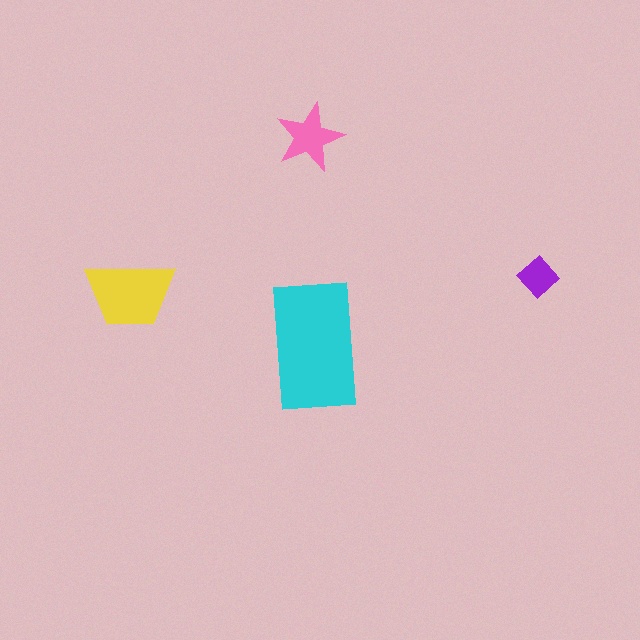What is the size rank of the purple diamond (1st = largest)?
4th.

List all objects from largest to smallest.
The cyan rectangle, the yellow trapezoid, the pink star, the purple diamond.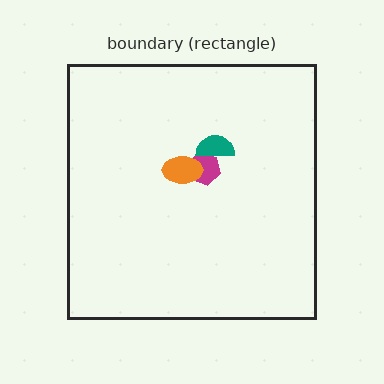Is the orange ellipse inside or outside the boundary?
Inside.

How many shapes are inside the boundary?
3 inside, 0 outside.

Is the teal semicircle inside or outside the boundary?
Inside.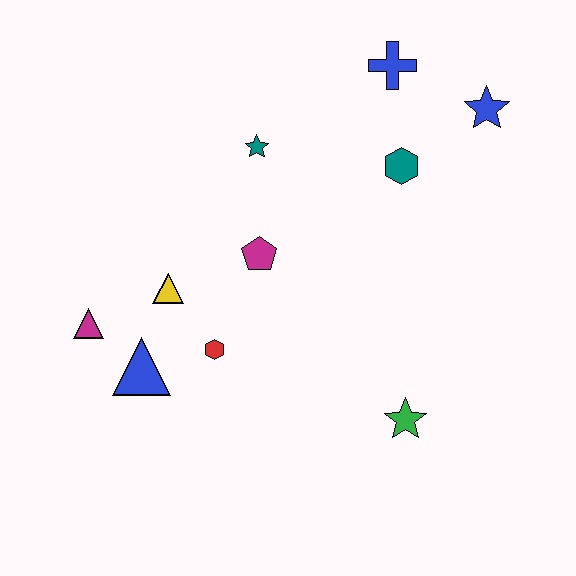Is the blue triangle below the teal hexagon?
Yes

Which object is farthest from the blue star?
The magenta triangle is farthest from the blue star.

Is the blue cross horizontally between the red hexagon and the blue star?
Yes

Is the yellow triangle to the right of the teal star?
No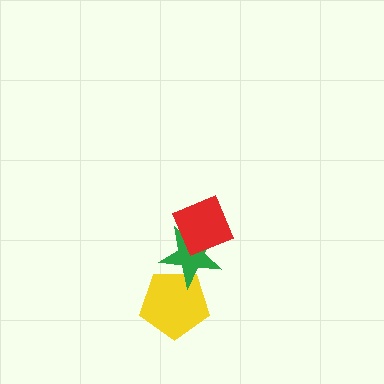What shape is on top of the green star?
The red diamond is on top of the green star.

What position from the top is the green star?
The green star is 2nd from the top.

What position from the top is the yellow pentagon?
The yellow pentagon is 3rd from the top.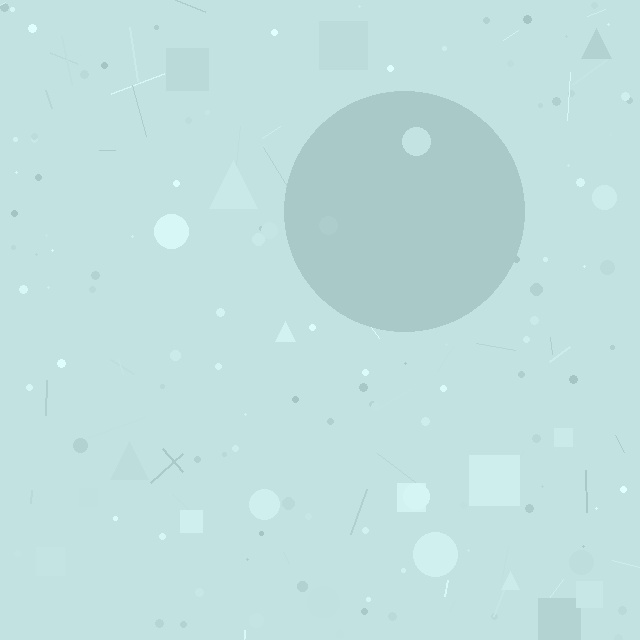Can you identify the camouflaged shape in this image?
The camouflaged shape is a circle.